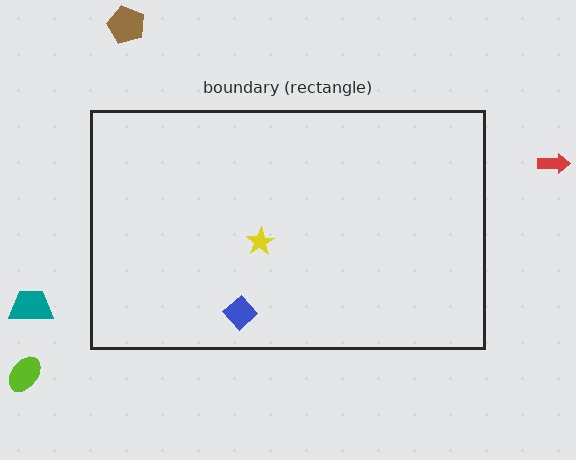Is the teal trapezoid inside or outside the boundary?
Outside.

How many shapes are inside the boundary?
2 inside, 4 outside.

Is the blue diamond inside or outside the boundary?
Inside.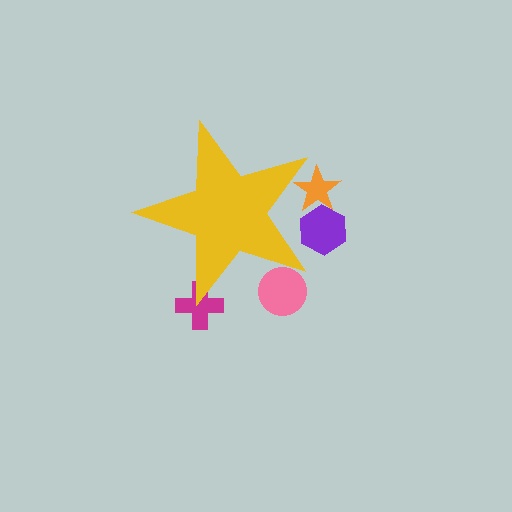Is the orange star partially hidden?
Yes, the orange star is partially hidden behind the yellow star.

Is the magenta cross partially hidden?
Yes, the magenta cross is partially hidden behind the yellow star.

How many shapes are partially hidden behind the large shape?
4 shapes are partially hidden.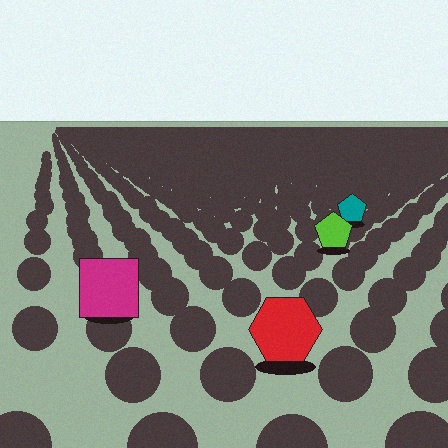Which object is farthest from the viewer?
The teal pentagon is farthest from the viewer. It appears smaller and the ground texture around it is denser.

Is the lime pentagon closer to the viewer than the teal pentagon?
Yes. The lime pentagon is closer — you can tell from the texture gradient: the ground texture is coarser near it.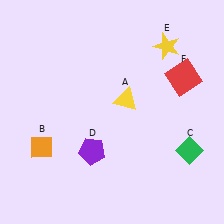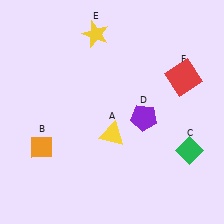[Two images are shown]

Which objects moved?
The objects that moved are: the yellow triangle (A), the purple pentagon (D), the yellow star (E).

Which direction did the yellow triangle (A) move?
The yellow triangle (A) moved down.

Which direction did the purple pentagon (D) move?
The purple pentagon (D) moved right.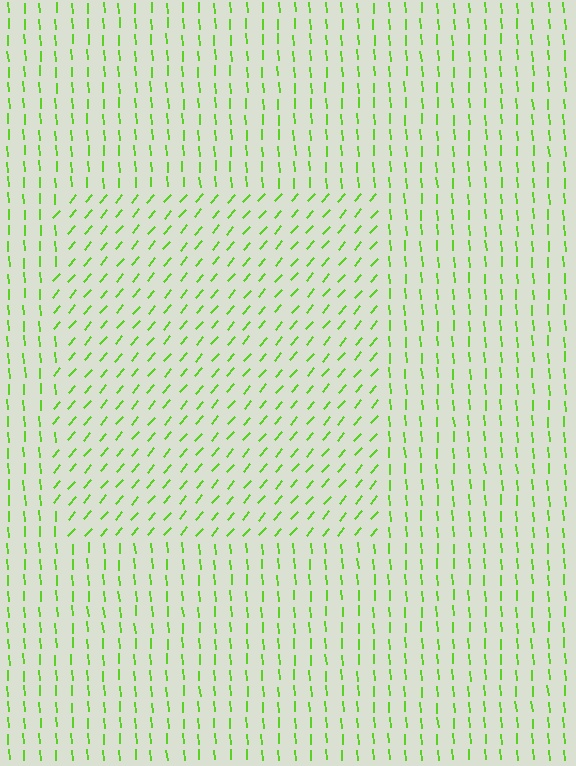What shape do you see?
I see a rectangle.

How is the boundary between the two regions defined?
The boundary is defined purely by a change in line orientation (approximately 45 degrees difference). All lines are the same color and thickness.